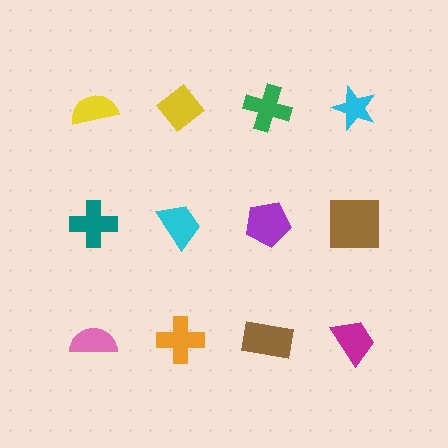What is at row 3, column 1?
A pink semicircle.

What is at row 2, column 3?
A purple pentagon.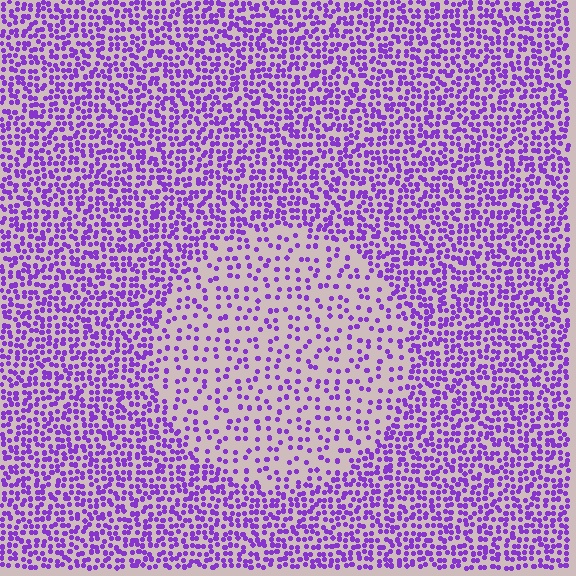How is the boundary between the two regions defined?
The boundary is defined by a change in element density (approximately 2.3x ratio). All elements are the same color, size, and shape.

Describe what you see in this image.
The image contains small purple elements arranged at two different densities. A circle-shaped region is visible where the elements are less densely packed than the surrounding area.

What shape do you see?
I see a circle.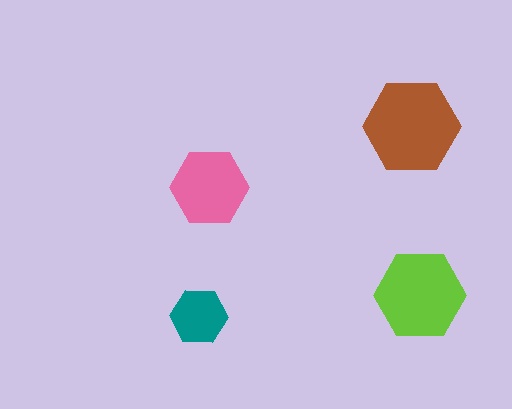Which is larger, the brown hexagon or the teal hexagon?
The brown one.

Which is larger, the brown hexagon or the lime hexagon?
The brown one.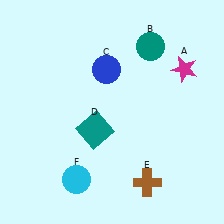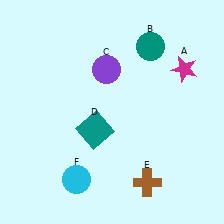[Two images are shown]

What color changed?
The circle (C) changed from blue in Image 1 to purple in Image 2.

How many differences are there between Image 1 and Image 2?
There is 1 difference between the two images.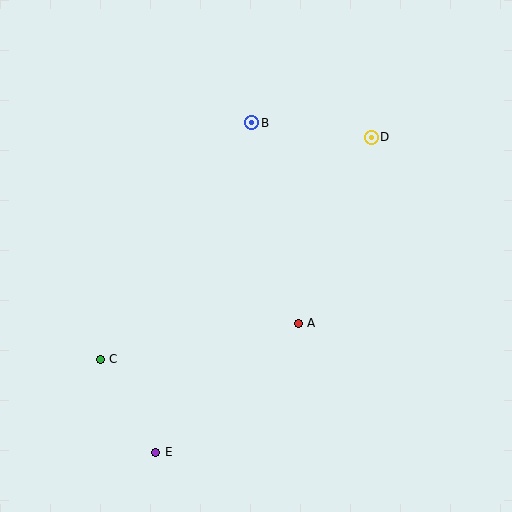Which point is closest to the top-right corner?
Point D is closest to the top-right corner.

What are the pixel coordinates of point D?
Point D is at (371, 137).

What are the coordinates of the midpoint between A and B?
The midpoint between A and B is at (275, 223).